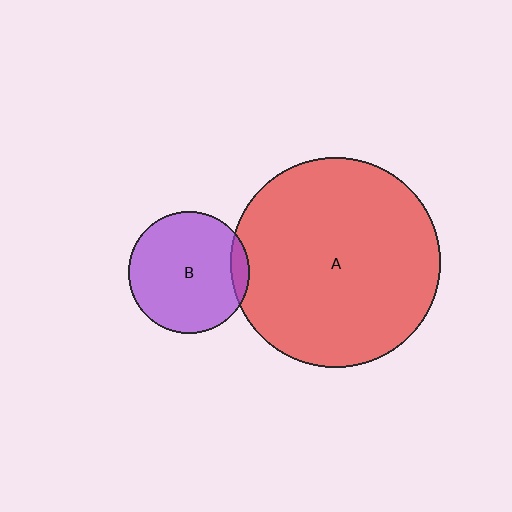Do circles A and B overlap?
Yes.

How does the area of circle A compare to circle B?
Approximately 3.0 times.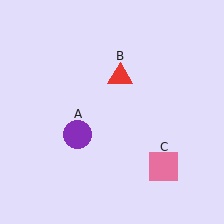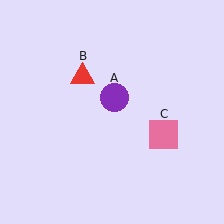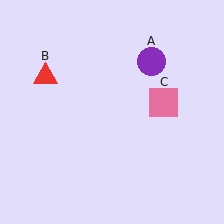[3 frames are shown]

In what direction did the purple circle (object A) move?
The purple circle (object A) moved up and to the right.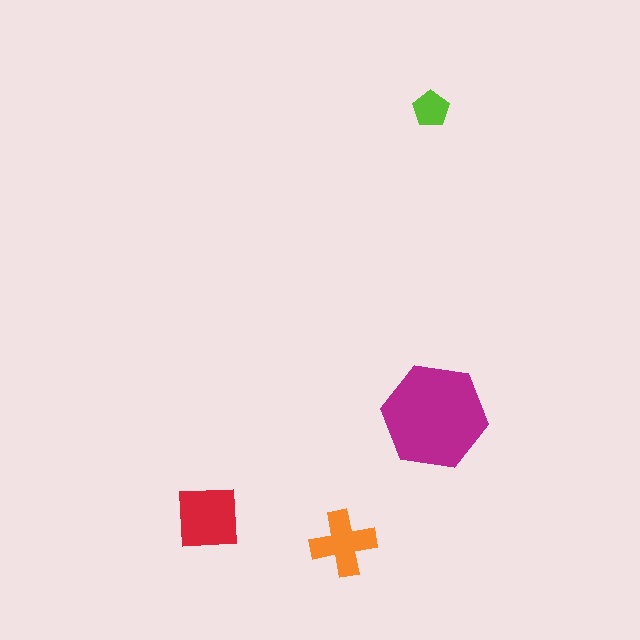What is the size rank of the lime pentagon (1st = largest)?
4th.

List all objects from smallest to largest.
The lime pentagon, the orange cross, the red square, the magenta hexagon.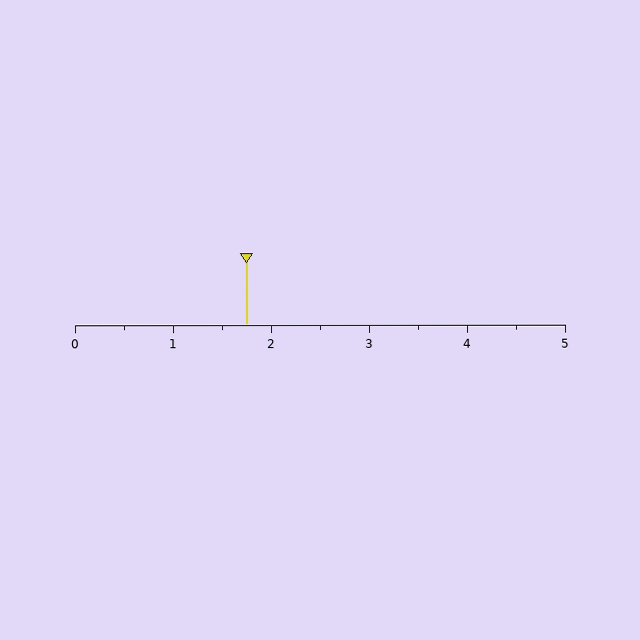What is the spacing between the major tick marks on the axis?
The major ticks are spaced 1 apart.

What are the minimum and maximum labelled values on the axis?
The axis runs from 0 to 5.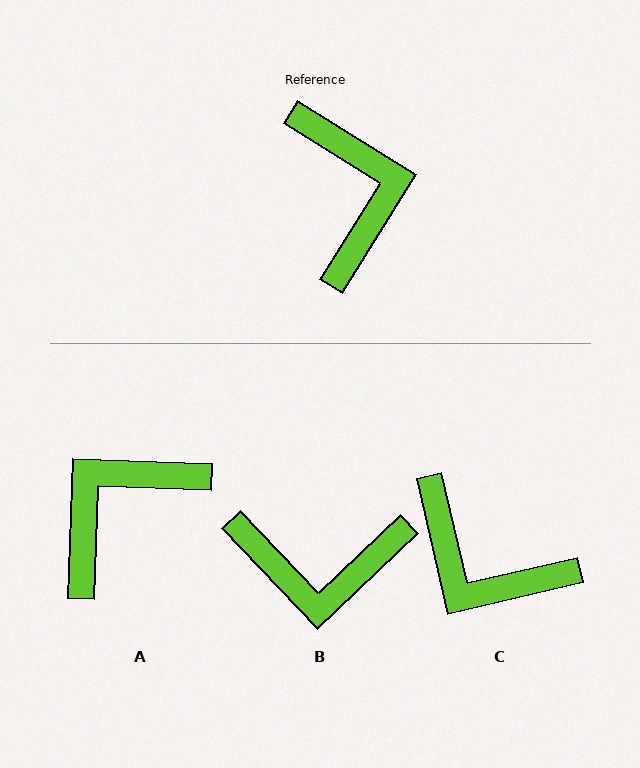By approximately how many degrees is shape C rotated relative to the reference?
Approximately 135 degrees clockwise.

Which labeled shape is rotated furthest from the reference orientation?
C, about 135 degrees away.